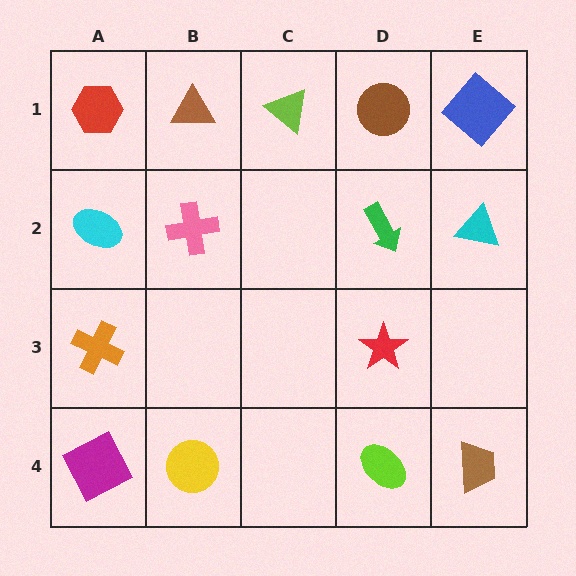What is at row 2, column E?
A cyan triangle.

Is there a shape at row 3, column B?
No, that cell is empty.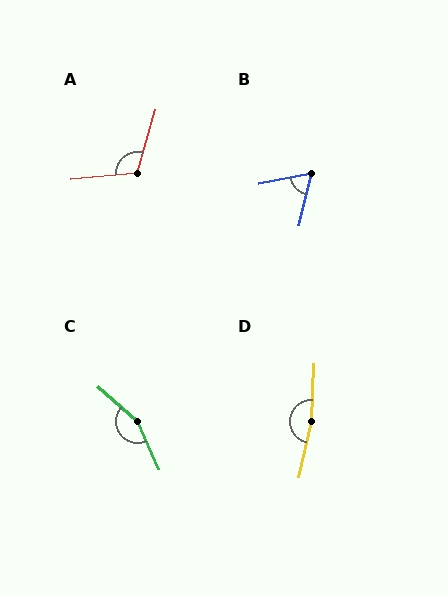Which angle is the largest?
D, at approximately 169 degrees.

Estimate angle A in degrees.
Approximately 111 degrees.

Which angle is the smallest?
B, at approximately 65 degrees.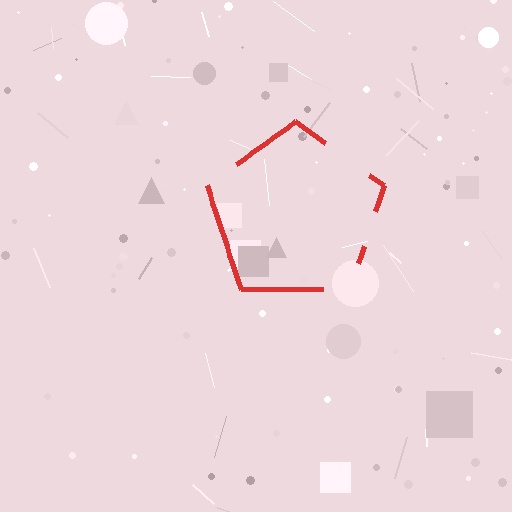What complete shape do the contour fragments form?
The contour fragments form a pentagon.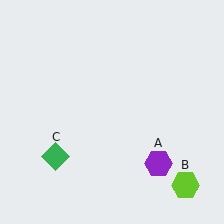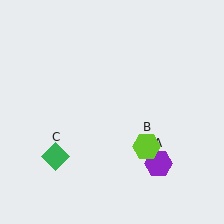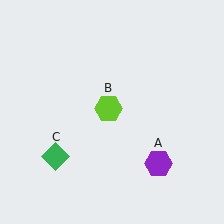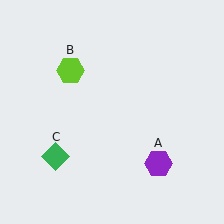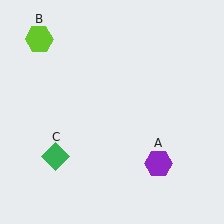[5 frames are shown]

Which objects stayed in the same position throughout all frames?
Purple hexagon (object A) and green diamond (object C) remained stationary.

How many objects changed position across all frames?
1 object changed position: lime hexagon (object B).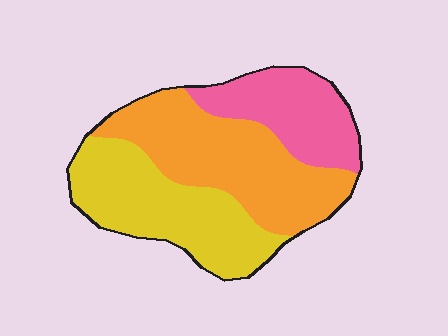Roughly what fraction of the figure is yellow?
Yellow covers about 35% of the figure.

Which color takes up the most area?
Orange, at roughly 40%.